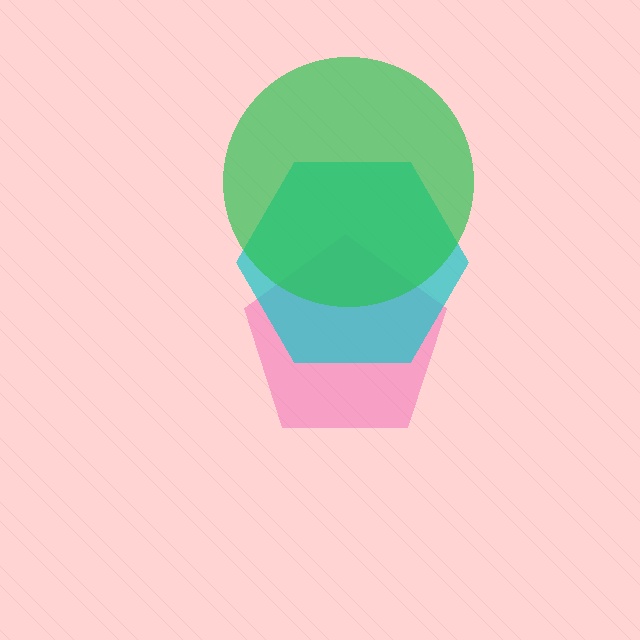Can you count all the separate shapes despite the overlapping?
Yes, there are 3 separate shapes.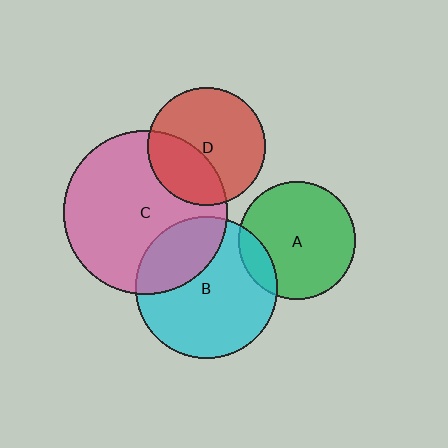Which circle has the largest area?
Circle C (pink).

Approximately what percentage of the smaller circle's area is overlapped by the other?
Approximately 35%.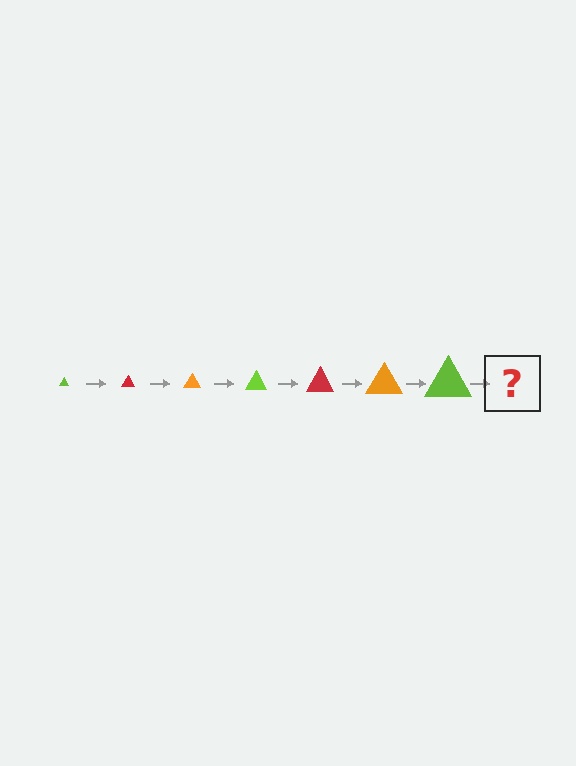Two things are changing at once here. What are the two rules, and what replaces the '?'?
The two rules are that the triangle grows larger each step and the color cycles through lime, red, and orange. The '?' should be a red triangle, larger than the previous one.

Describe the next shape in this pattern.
It should be a red triangle, larger than the previous one.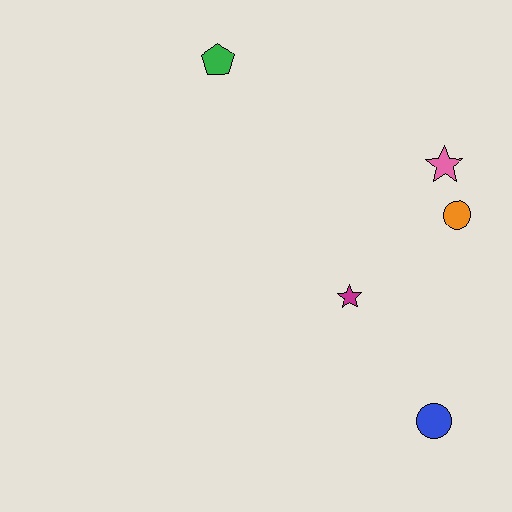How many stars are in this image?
There are 2 stars.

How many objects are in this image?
There are 5 objects.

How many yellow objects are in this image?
There are no yellow objects.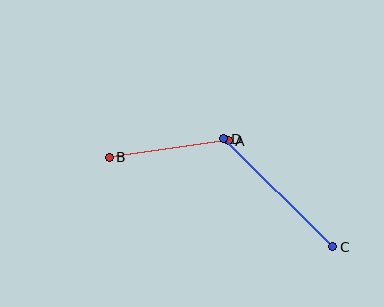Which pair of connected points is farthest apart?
Points C and D are farthest apart.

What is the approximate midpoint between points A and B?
The midpoint is at approximately (169, 149) pixels.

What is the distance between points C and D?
The distance is approximately 153 pixels.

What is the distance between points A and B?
The distance is approximately 120 pixels.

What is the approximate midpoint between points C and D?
The midpoint is at approximately (278, 193) pixels.